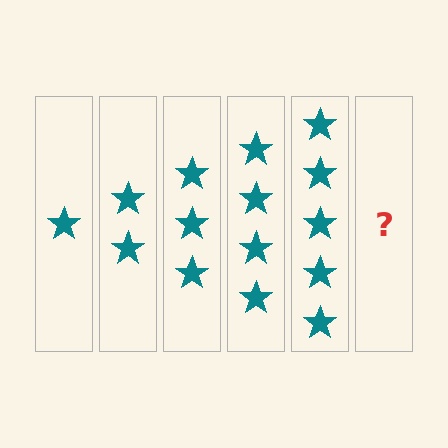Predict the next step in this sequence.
The next step is 6 stars.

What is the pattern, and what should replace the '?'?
The pattern is that each step adds one more star. The '?' should be 6 stars.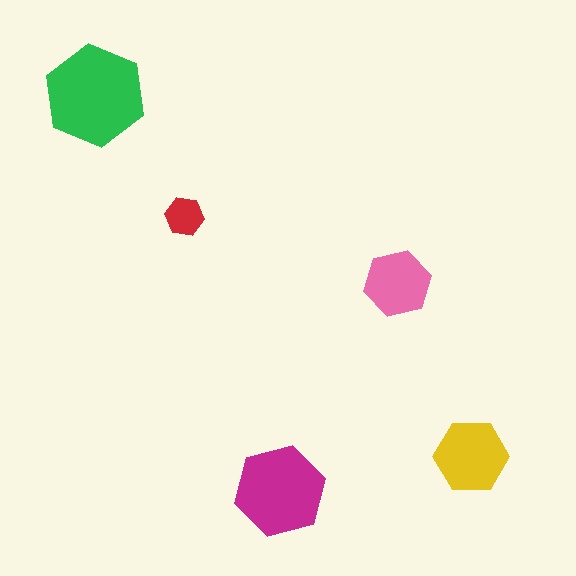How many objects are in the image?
There are 5 objects in the image.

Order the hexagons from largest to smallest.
the green one, the magenta one, the yellow one, the pink one, the red one.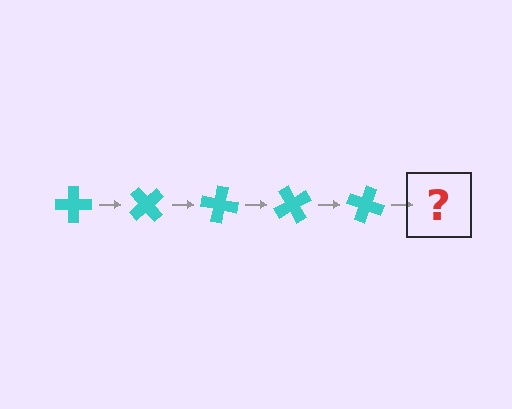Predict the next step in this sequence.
The next step is a cyan cross rotated 250 degrees.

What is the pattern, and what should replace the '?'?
The pattern is that the cross rotates 50 degrees each step. The '?' should be a cyan cross rotated 250 degrees.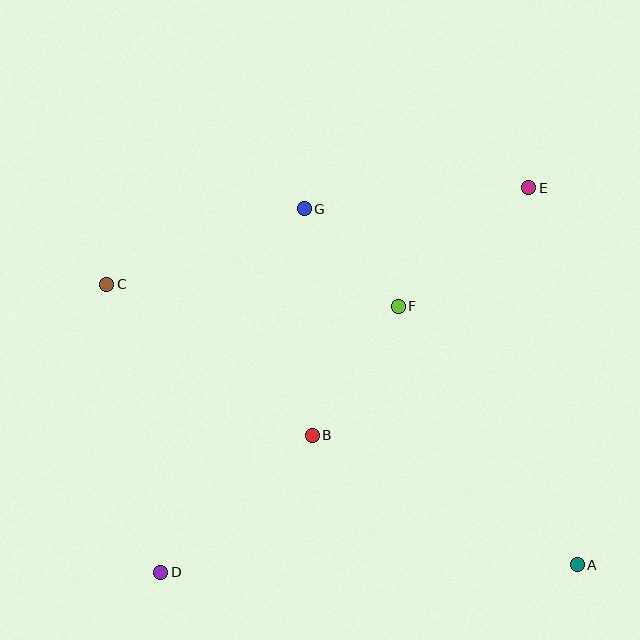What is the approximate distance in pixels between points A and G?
The distance between A and G is approximately 449 pixels.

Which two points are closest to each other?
Points F and G are closest to each other.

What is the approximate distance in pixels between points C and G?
The distance between C and G is approximately 212 pixels.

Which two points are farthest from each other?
Points A and C are farthest from each other.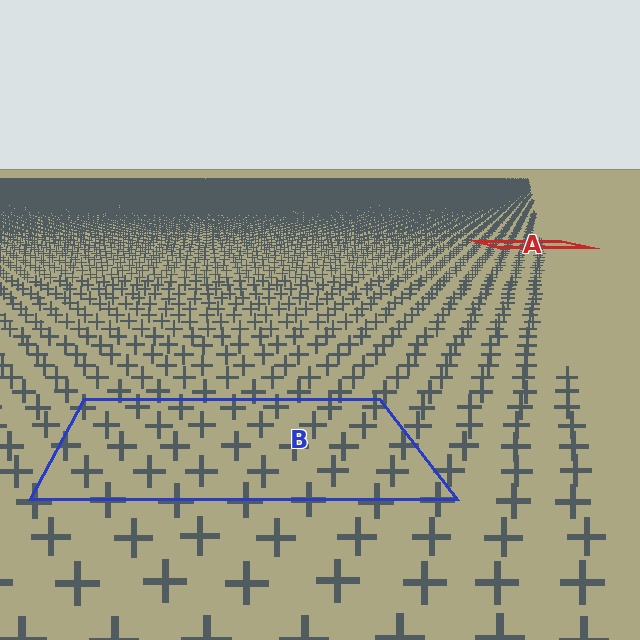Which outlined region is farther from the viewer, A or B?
Region A is farther from the viewer — the texture elements inside it appear smaller and more densely packed.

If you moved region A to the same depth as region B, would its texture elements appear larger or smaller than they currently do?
They would appear larger. At a closer depth, the same texture elements are projected at a bigger on-screen size.